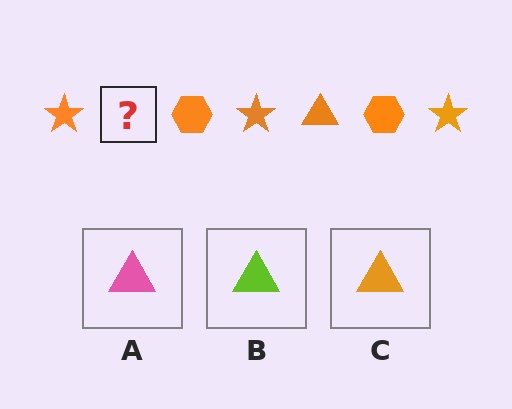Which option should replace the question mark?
Option C.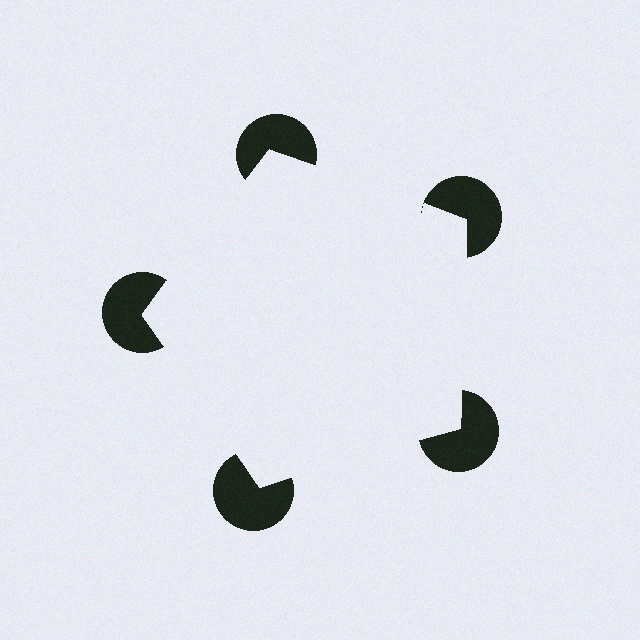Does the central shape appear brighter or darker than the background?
It typically appears slightly brighter than the background, even though no actual brightness change is drawn.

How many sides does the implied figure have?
5 sides.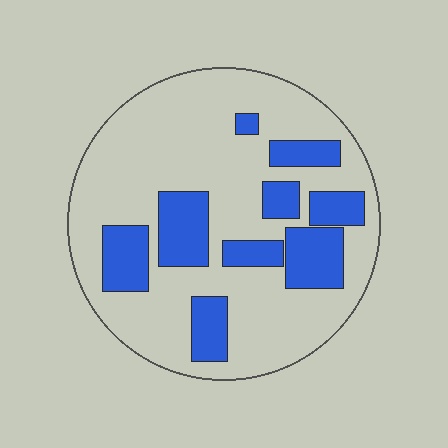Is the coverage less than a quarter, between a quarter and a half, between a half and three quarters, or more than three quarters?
Between a quarter and a half.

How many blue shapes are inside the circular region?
9.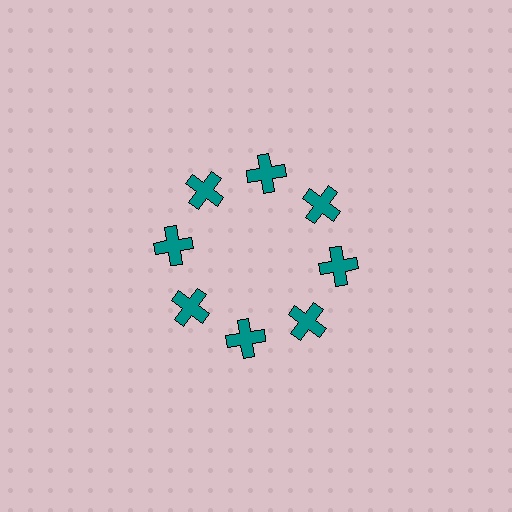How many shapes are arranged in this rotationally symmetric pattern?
There are 8 shapes, arranged in 8 groups of 1.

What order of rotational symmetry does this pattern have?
This pattern has 8-fold rotational symmetry.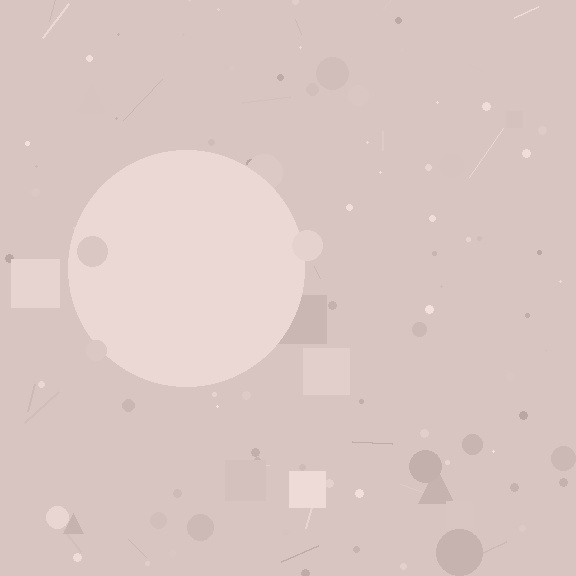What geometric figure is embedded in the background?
A circle is embedded in the background.